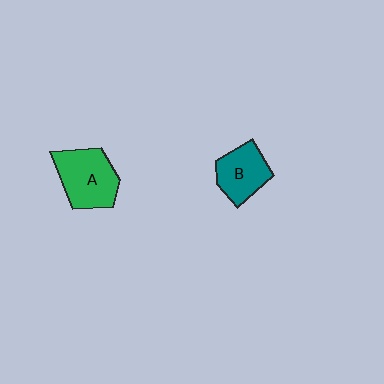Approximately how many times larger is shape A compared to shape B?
Approximately 1.3 times.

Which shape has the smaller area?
Shape B (teal).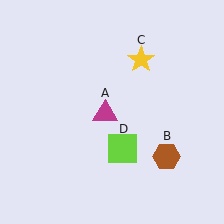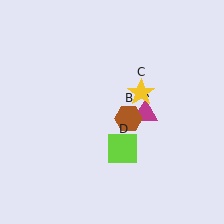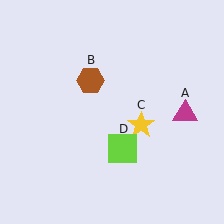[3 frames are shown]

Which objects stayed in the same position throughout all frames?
Lime square (object D) remained stationary.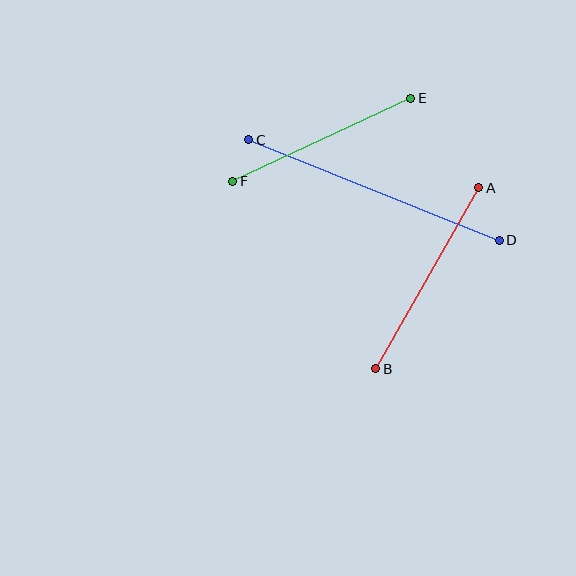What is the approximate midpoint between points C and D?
The midpoint is at approximately (374, 190) pixels.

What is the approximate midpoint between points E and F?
The midpoint is at approximately (322, 140) pixels.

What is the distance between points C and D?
The distance is approximately 270 pixels.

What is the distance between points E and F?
The distance is approximately 197 pixels.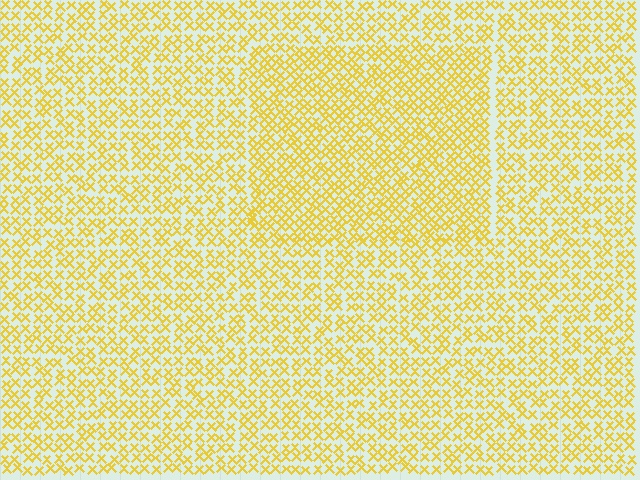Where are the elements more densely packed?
The elements are more densely packed inside the rectangle boundary.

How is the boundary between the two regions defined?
The boundary is defined by a change in element density (approximately 1.5x ratio). All elements are the same color, size, and shape.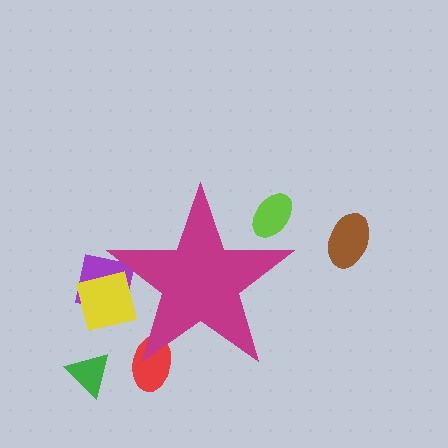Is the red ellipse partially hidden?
Yes, the red ellipse is partially hidden behind the magenta star.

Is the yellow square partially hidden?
Yes, the yellow square is partially hidden behind the magenta star.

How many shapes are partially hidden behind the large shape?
4 shapes are partially hidden.